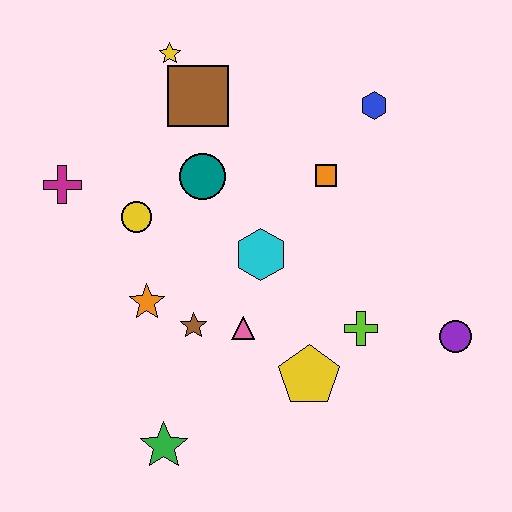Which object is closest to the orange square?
The blue hexagon is closest to the orange square.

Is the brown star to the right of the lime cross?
No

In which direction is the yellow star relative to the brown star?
The yellow star is above the brown star.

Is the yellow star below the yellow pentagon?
No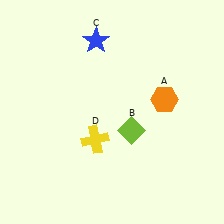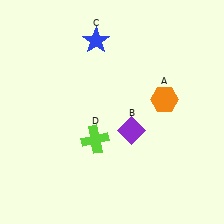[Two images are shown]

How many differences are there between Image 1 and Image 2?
There are 2 differences between the two images.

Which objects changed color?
B changed from lime to purple. D changed from yellow to lime.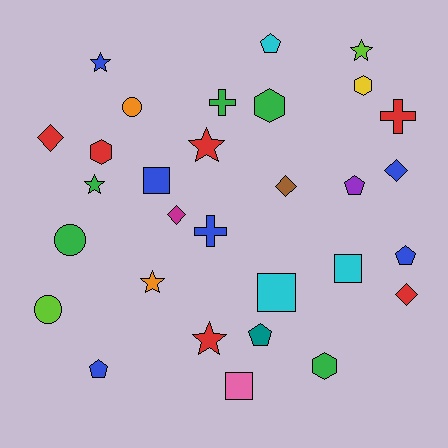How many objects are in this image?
There are 30 objects.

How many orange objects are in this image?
There are 2 orange objects.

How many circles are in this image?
There are 3 circles.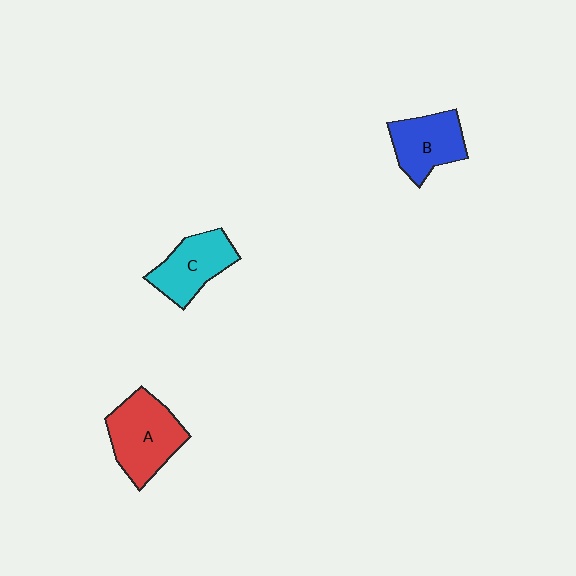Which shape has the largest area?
Shape A (red).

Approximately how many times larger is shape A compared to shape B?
Approximately 1.3 times.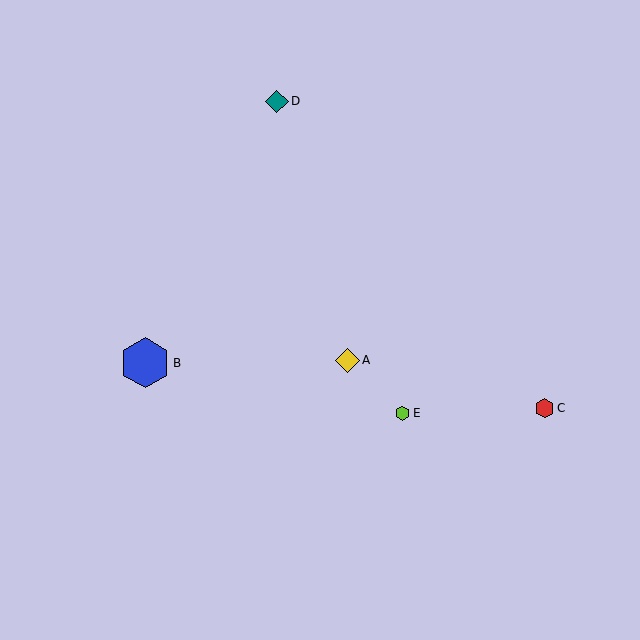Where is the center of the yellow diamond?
The center of the yellow diamond is at (347, 360).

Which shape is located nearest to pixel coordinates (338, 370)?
The yellow diamond (labeled A) at (347, 360) is nearest to that location.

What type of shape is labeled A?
Shape A is a yellow diamond.